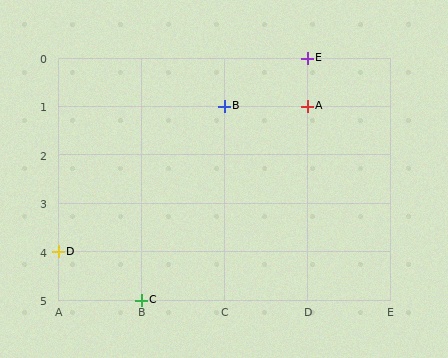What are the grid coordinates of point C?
Point C is at grid coordinates (B, 5).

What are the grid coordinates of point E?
Point E is at grid coordinates (D, 0).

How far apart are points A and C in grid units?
Points A and C are 2 columns and 4 rows apart (about 4.5 grid units diagonally).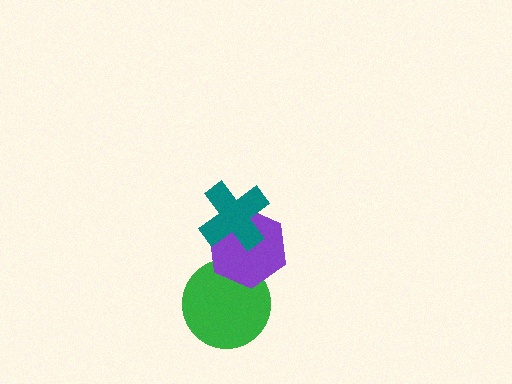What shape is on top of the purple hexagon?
The teal cross is on top of the purple hexagon.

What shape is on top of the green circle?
The purple hexagon is on top of the green circle.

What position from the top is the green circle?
The green circle is 3rd from the top.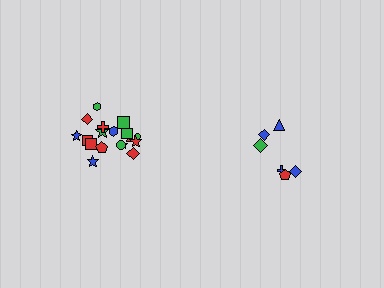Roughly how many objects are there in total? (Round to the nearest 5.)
Roughly 25 objects in total.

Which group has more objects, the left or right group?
The left group.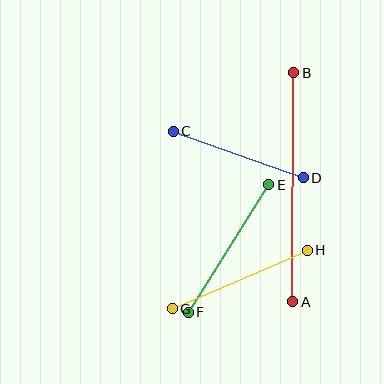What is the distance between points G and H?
The distance is approximately 147 pixels.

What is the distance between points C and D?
The distance is approximately 138 pixels.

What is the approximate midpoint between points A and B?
The midpoint is at approximately (293, 187) pixels.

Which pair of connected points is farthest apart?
Points A and B are farthest apart.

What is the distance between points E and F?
The distance is approximately 151 pixels.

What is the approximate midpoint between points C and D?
The midpoint is at approximately (238, 154) pixels.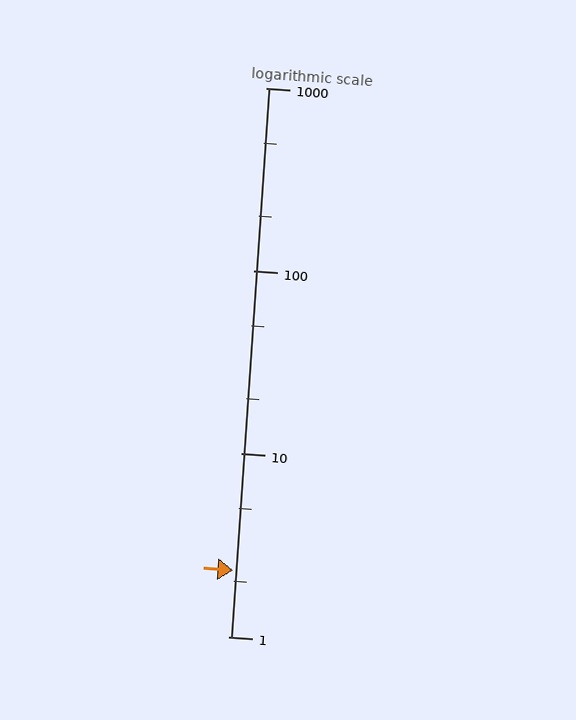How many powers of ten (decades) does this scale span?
The scale spans 3 decades, from 1 to 1000.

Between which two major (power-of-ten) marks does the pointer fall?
The pointer is between 1 and 10.